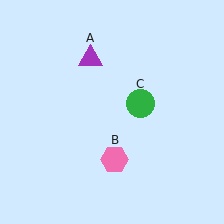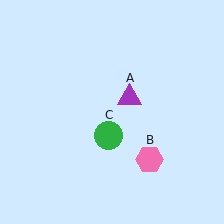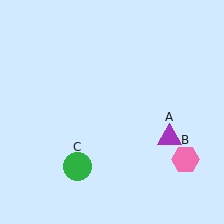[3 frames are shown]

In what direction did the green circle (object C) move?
The green circle (object C) moved down and to the left.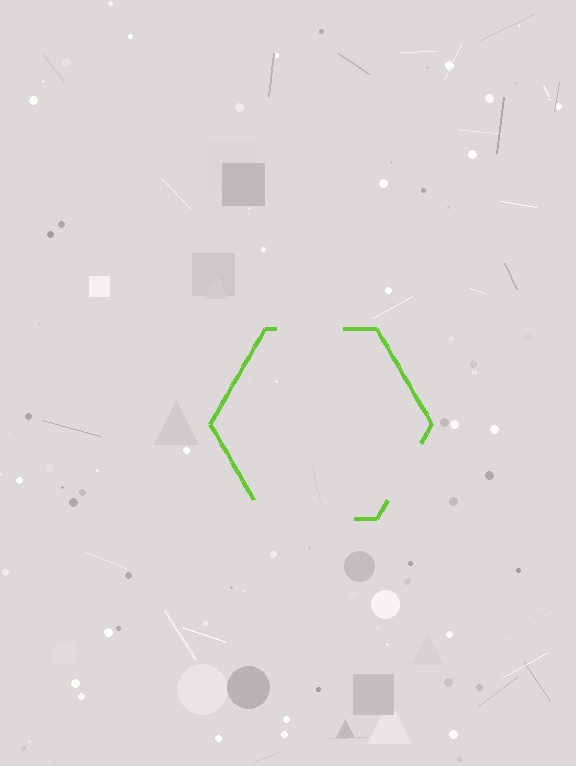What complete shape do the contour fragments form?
The contour fragments form a hexagon.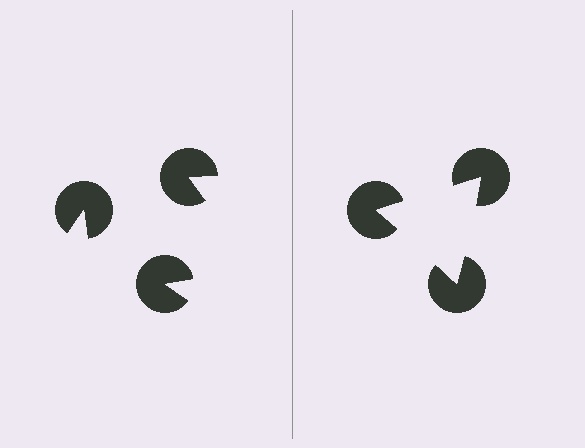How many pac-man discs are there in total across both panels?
6 — 3 on each side.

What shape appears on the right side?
An illusory triangle.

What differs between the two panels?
The pac-man discs are positioned identically on both sides; only the wedge orientations differ. On the right they align to a triangle; on the left they are misaligned.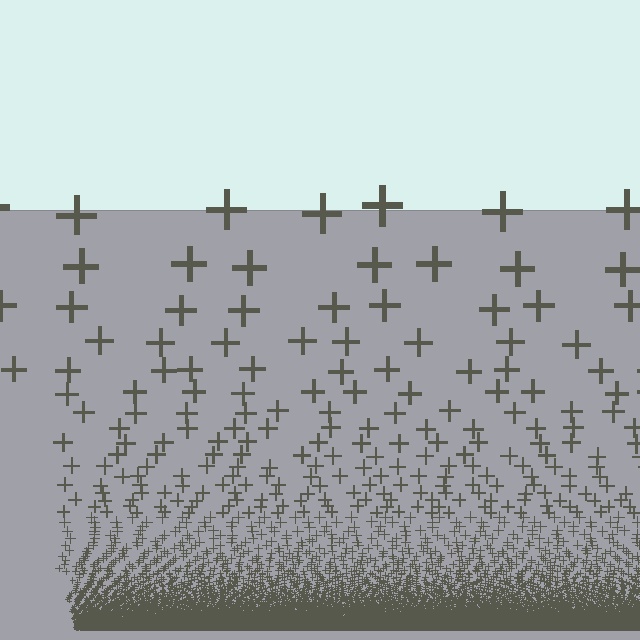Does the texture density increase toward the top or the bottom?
Density increases toward the bottom.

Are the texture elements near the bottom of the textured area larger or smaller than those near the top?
Smaller. The gradient is inverted — elements near the bottom are smaller and denser.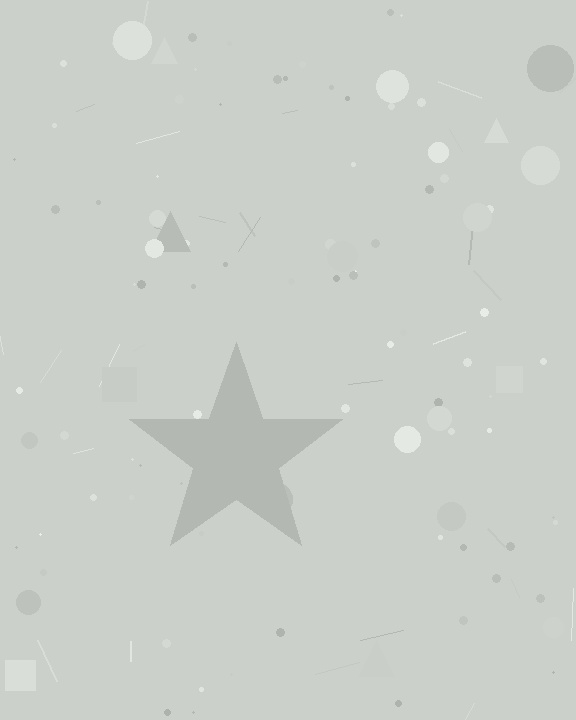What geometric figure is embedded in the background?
A star is embedded in the background.